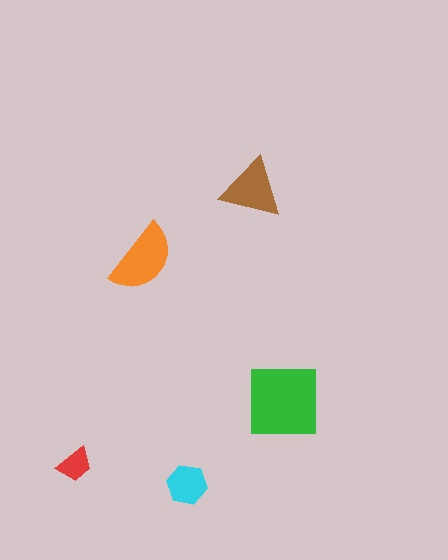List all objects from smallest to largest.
The red trapezoid, the cyan hexagon, the brown triangle, the orange semicircle, the green square.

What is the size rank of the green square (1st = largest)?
1st.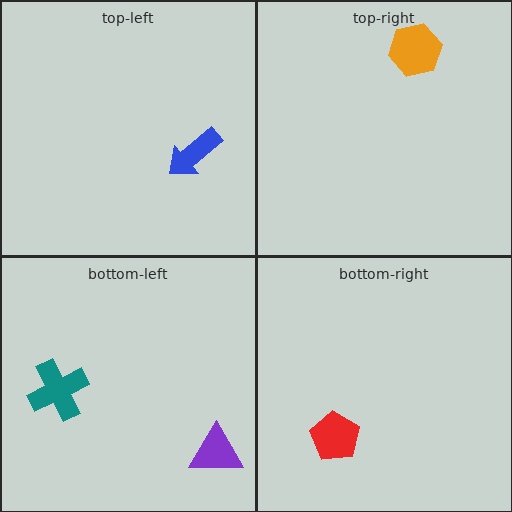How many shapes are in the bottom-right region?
1.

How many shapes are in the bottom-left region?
2.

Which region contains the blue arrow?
The top-left region.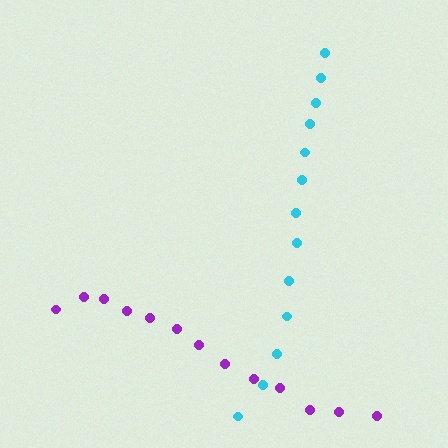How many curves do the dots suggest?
There are 2 distinct paths.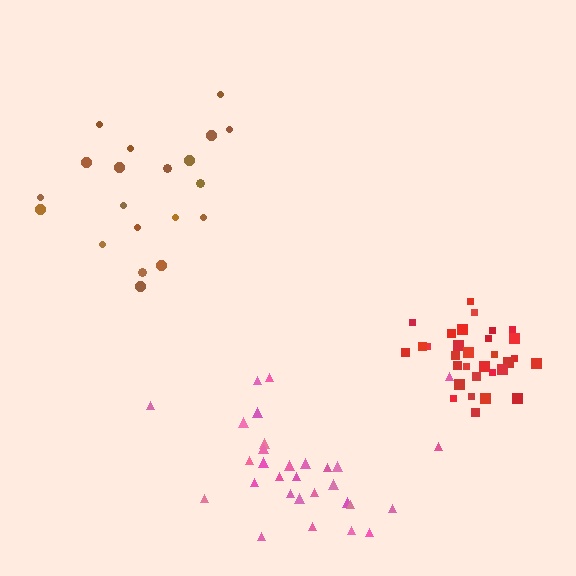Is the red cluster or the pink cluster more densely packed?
Red.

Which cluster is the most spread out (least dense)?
Brown.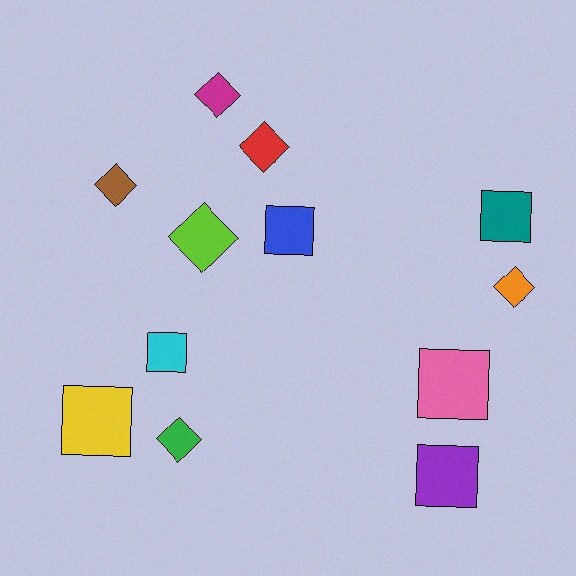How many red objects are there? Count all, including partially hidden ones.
There is 1 red object.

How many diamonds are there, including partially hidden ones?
There are 6 diamonds.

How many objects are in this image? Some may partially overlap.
There are 12 objects.